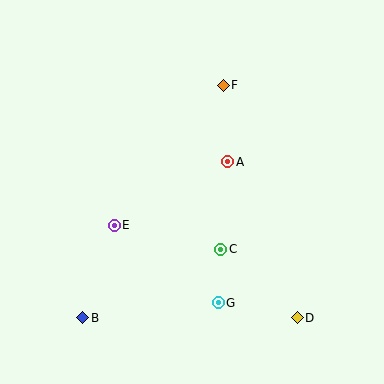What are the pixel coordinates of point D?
Point D is at (297, 318).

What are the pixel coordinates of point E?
Point E is at (114, 225).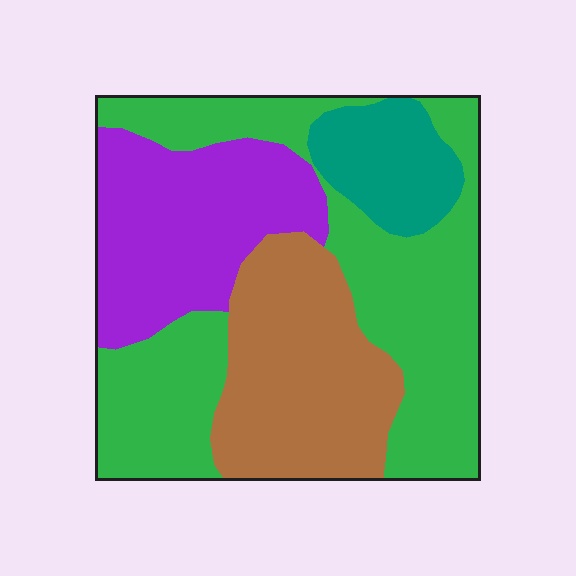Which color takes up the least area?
Teal, at roughly 10%.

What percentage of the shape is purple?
Purple covers roughly 25% of the shape.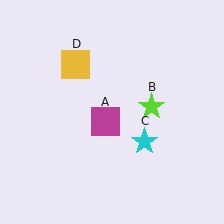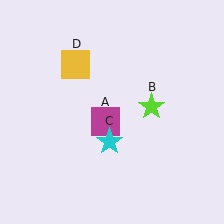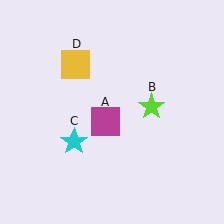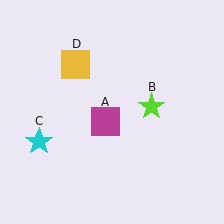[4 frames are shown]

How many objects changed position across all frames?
1 object changed position: cyan star (object C).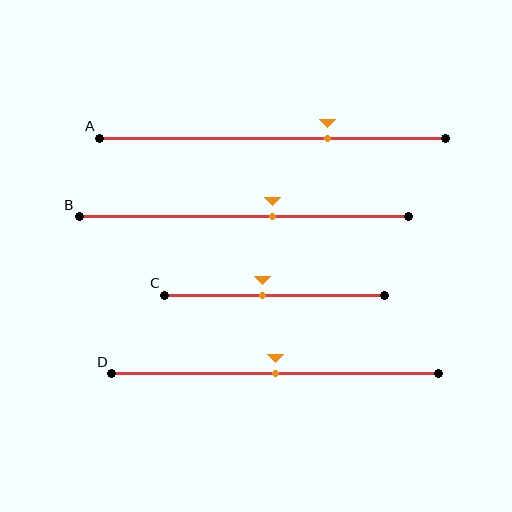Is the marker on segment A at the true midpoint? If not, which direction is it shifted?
No, the marker on segment A is shifted to the right by about 16% of the segment length.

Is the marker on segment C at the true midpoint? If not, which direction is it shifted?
No, the marker on segment C is shifted to the left by about 6% of the segment length.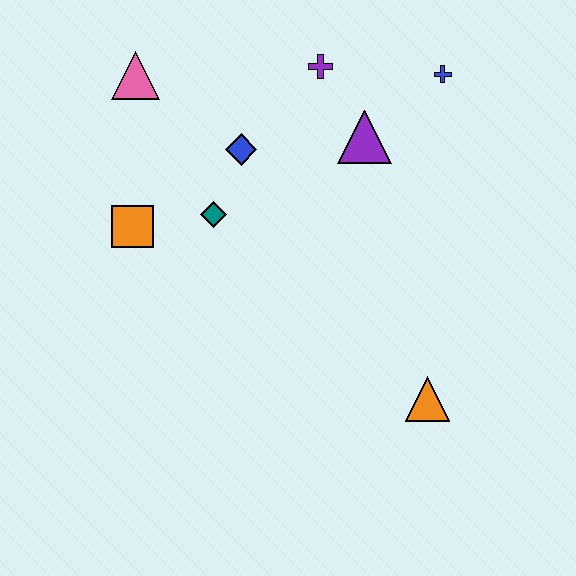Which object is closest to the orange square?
The teal diamond is closest to the orange square.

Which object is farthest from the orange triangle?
The pink triangle is farthest from the orange triangle.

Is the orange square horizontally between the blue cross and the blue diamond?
No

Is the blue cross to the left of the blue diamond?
No